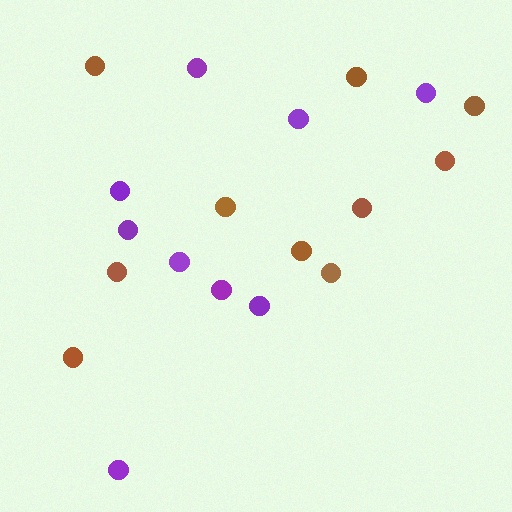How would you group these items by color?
There are 2 groups: one group of purple circles (9) and one group of brown circles (10).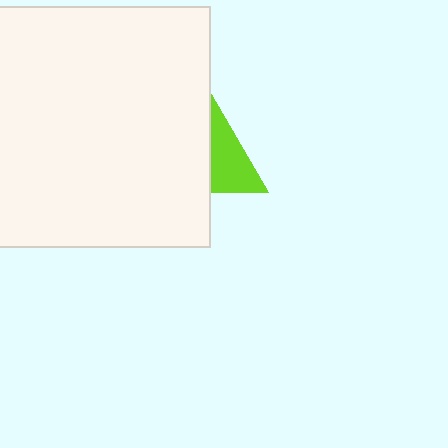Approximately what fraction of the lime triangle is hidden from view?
Roughly 60% of the lime triangle is hidden behind the white square.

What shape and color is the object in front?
The object in front is a white square.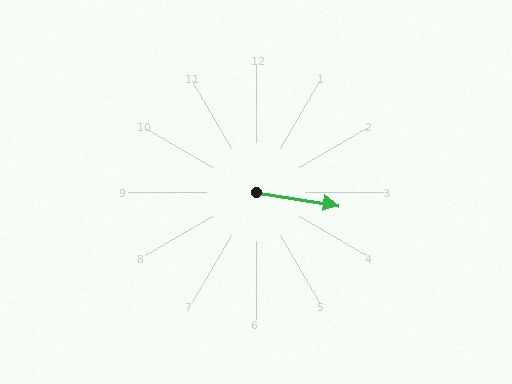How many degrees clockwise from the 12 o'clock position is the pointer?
Approximately 99 degrees.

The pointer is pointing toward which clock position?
Roughly 3 o'clock.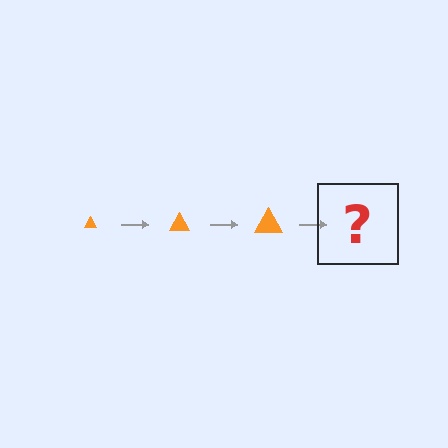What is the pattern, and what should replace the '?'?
The pattern is that the triangle gets progressively larger each step. The '?' should be an orange triangle, larger than the previous one.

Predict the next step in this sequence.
The next step is an orange triangle, larger than the previous one.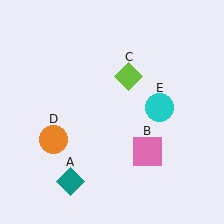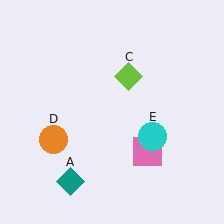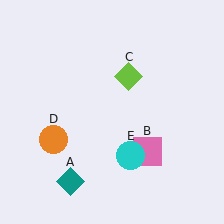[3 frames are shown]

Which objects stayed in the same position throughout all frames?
Teal diamond (object A) and pink square (object B) and lime diamond (object C) and orange circle (object D) remained stationary.